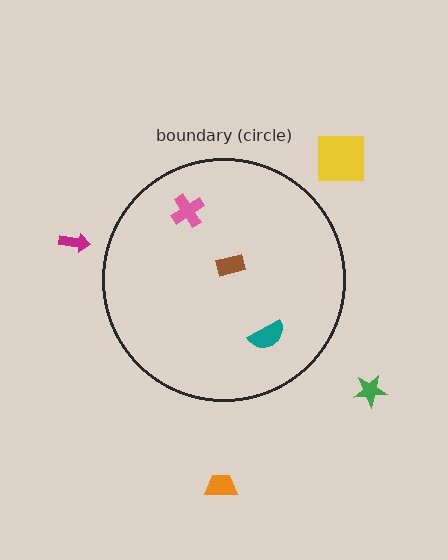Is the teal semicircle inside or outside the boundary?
Inside.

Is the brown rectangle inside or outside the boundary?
Inside.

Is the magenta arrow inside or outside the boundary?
Outside.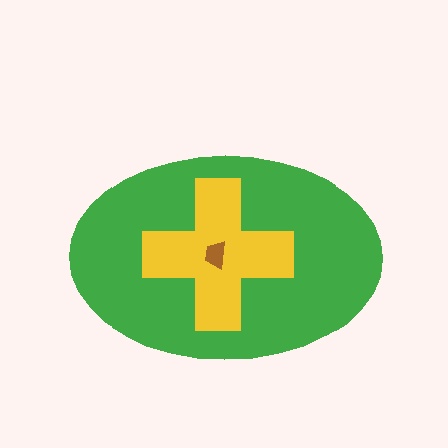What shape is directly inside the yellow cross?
The brown trapezoid.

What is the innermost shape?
The brown trapezoid.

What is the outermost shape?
The green ellipse.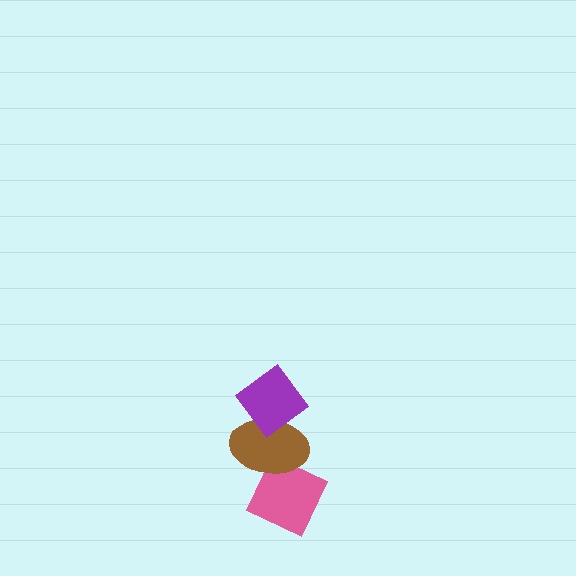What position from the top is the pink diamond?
The pink diamond is 3rd from the top.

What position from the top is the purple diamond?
The purple diamond is 1st from the top.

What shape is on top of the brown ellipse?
The purple diamond is on top of the brown ellipse.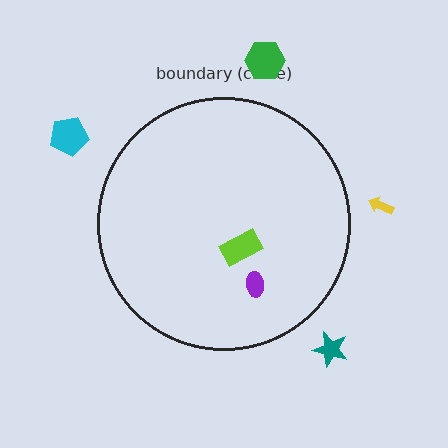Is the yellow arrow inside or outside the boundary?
Outside.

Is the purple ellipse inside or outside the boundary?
Inside.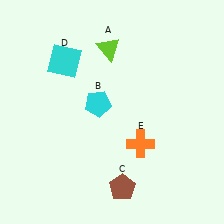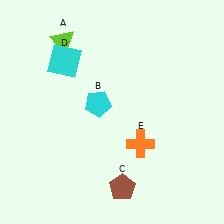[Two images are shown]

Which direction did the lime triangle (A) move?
The lime triangle (A) moved left.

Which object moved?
The lime triangle (A) moved left.